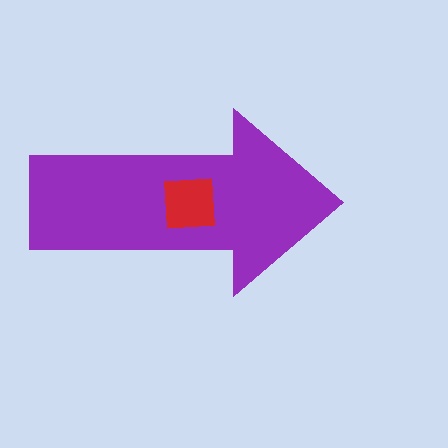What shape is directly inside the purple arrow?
The red square.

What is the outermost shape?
The purple arrow.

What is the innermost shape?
The red square.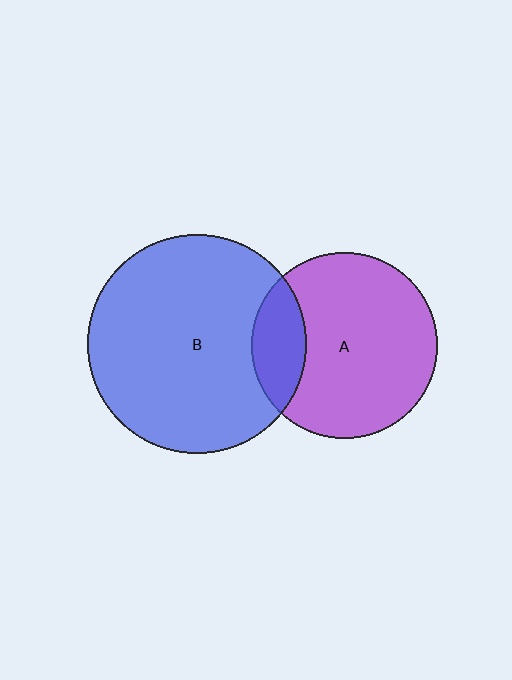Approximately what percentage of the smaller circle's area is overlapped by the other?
Approximately 20%.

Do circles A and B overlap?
Yes.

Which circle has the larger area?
Circle B (blue).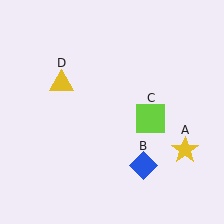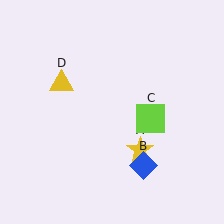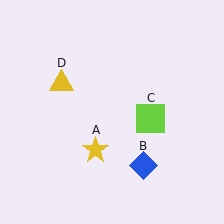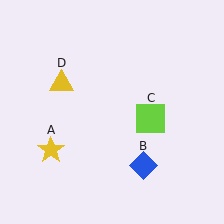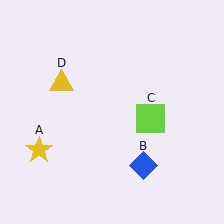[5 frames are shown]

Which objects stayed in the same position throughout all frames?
Blue diamond (object B) and lime square (object C) and yellow triangle (object D) remained stationary.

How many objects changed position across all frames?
1 object changed position: yellow star (object A).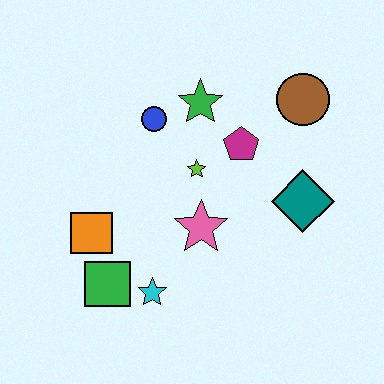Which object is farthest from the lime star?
The green square is farthest from the lime star.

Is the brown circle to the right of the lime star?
Yes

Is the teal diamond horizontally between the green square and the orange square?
No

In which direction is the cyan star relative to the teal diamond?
The cyan star is to the left of the teal diamond.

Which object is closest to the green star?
The blue circle is closest to the green star.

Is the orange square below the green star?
Yes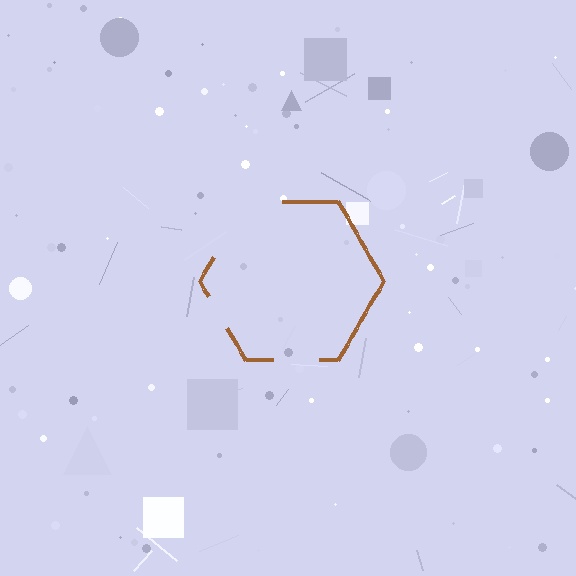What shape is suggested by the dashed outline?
The dashed outline suggests a hexagon.